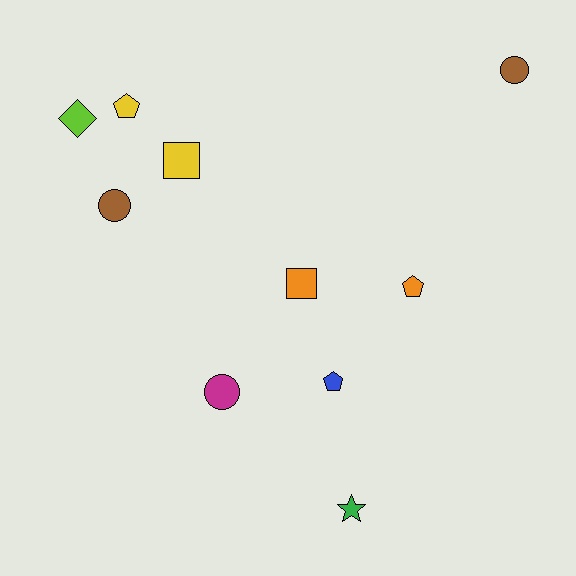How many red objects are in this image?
There are no red objects.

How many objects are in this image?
There are 10 objects.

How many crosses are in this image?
There are no crosses.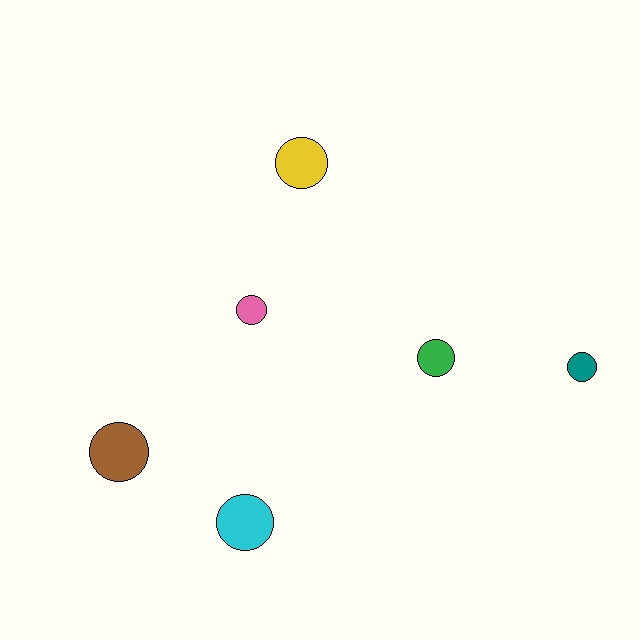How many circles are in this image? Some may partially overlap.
There are 6 circles.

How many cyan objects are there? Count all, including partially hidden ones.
There is 1 cyan object.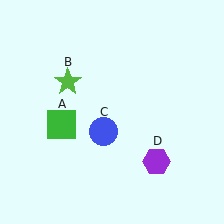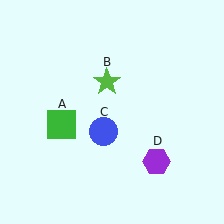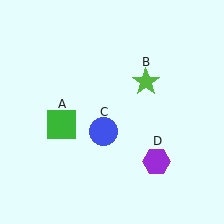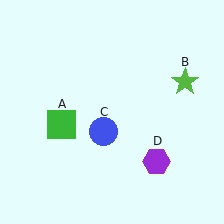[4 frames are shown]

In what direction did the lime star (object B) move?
The lime star (object B) moved right.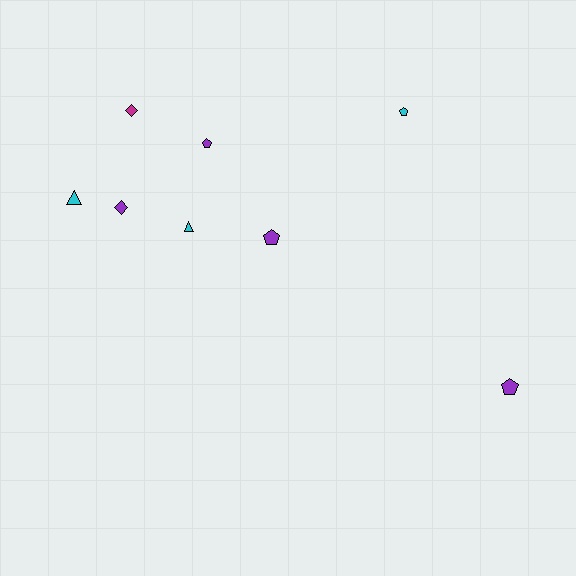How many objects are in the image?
There are 8 objects.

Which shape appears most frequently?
Pentagon, with 4 objects.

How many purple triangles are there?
There are no purple triangles.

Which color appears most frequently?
Purple, with 4 objects.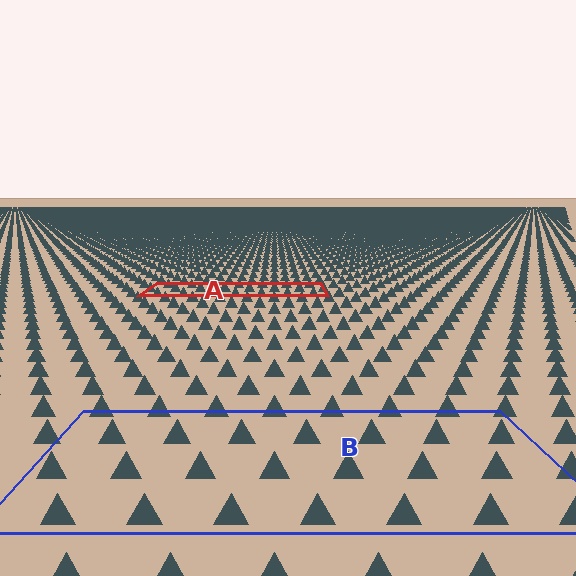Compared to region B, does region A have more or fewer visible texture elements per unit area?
Region A has more texture elements per unit area — they are packed more densely because it is farther away.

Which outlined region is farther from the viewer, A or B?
Region A is farther from the viewer — the texture elements inside it appear smaller and more densely packed.